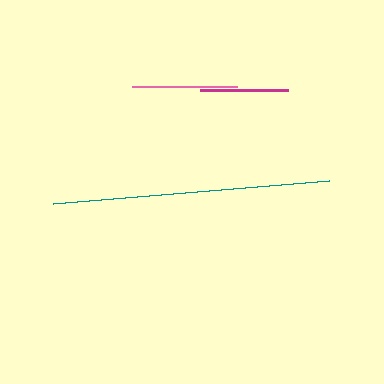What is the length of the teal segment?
The teal segment is approximately 278 pixels long.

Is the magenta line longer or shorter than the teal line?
The teal line is longer than the magenta line.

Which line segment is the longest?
The teal line is the longest at approximately 278 pixels.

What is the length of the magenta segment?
The magenta segment is approximately 88 pixels long.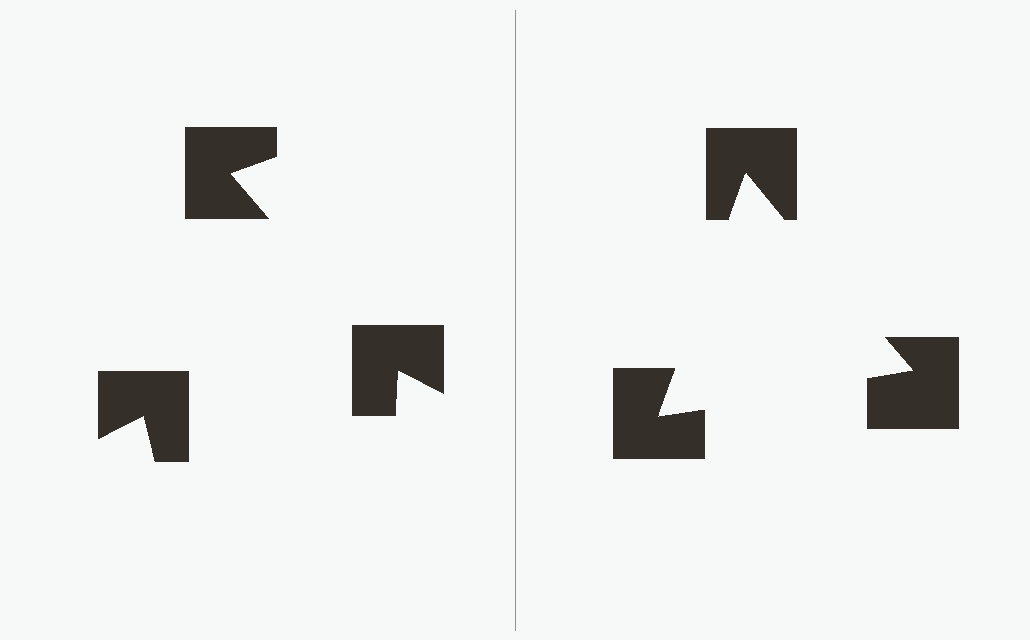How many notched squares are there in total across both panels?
6 — 3 on each side.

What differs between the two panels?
The notched squares are positioned identically on both sides; only the wedge orientations differ. On the right they align to a triangle; on the left they are misaligned.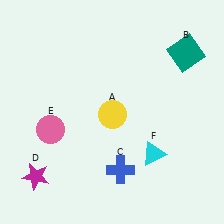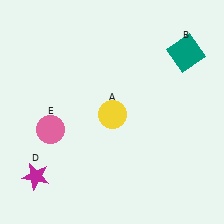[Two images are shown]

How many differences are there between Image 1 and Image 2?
There are 2 differences between the two images.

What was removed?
The blue cross (C), the cyan triangle (F) were removed in Image 2.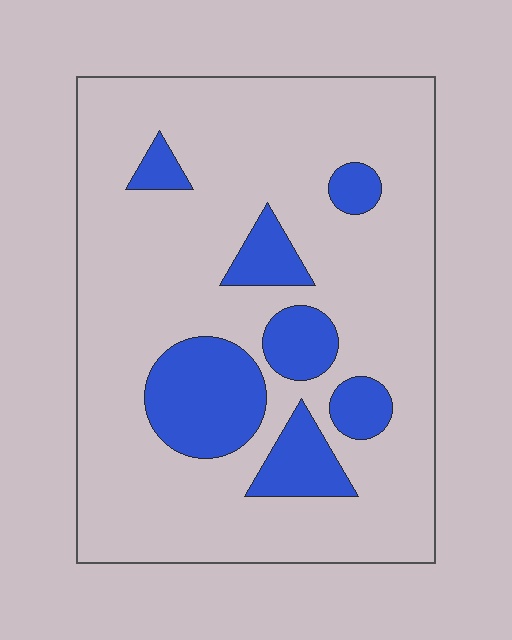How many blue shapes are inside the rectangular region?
7.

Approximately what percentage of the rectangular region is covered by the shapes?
Approximately 20%.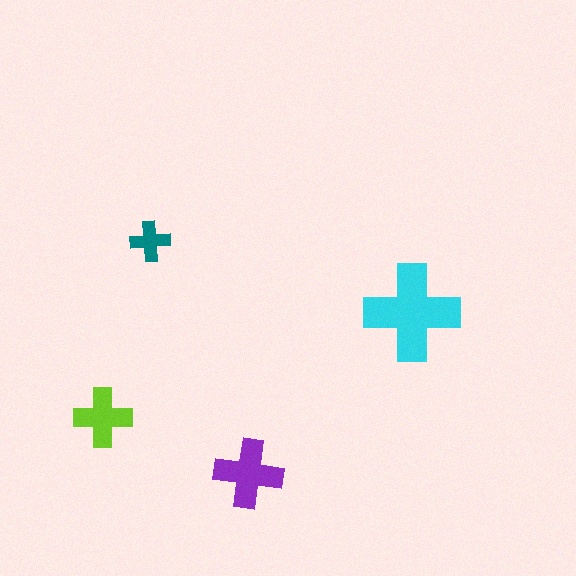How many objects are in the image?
There are 4 objects in the image.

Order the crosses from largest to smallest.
the cyan one, the purple one, the lime one, the teal one.